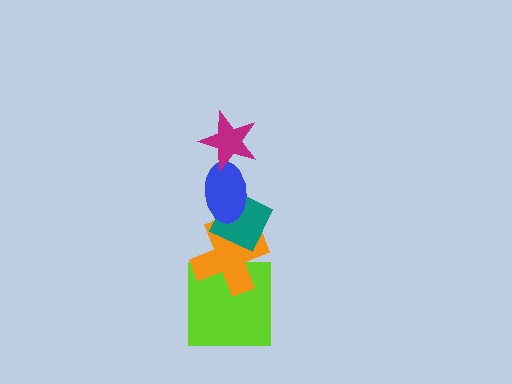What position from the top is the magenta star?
The magenta star is 1st from the top.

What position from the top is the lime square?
The lime square is 5th from the top.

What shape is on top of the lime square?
The orange cross is on top of the lime square.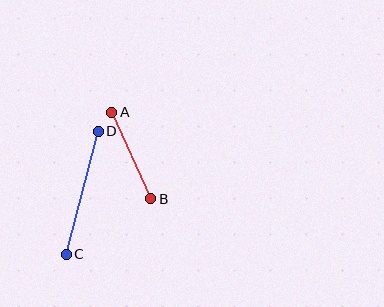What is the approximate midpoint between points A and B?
The midpoint is at approximately (131, 155) pixels.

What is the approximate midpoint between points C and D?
The midpoint is at approximately (82, 193) pixels.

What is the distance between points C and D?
The distance is approximately 127 pixels.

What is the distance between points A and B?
The distance is approximately 95 pixels.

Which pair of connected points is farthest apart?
Points C and D are farthest apart.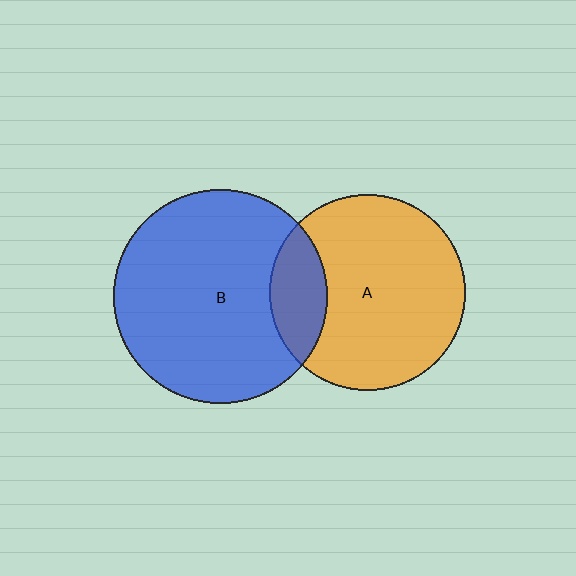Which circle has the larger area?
Circle B (blue).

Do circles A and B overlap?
Yes.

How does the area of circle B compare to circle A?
Approximately 1.2 times.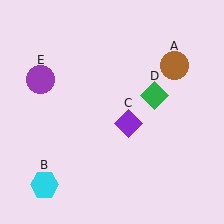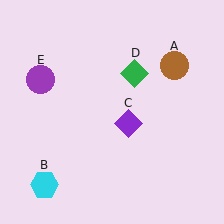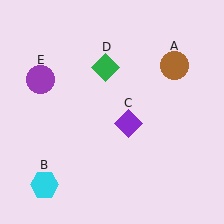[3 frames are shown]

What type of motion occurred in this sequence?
The green diamond (object D) rotated counterclockwise around the center of the scene.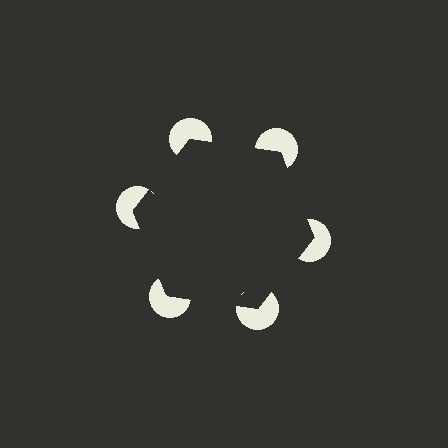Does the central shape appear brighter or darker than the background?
It typically appears slightly darker than the background, even though no actual brightness change is drawn.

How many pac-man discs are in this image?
There are 6 — one at each vertex of the illusory hexagon.